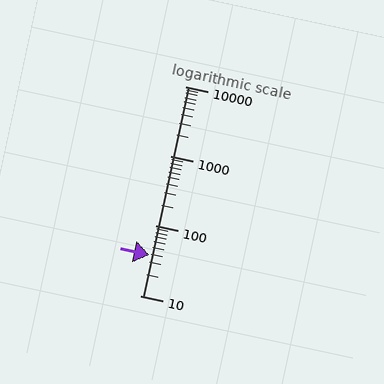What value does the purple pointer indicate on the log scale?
The pointer indicates approximately 38.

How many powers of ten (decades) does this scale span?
The scale spans 3 decades, from 10 to 10000.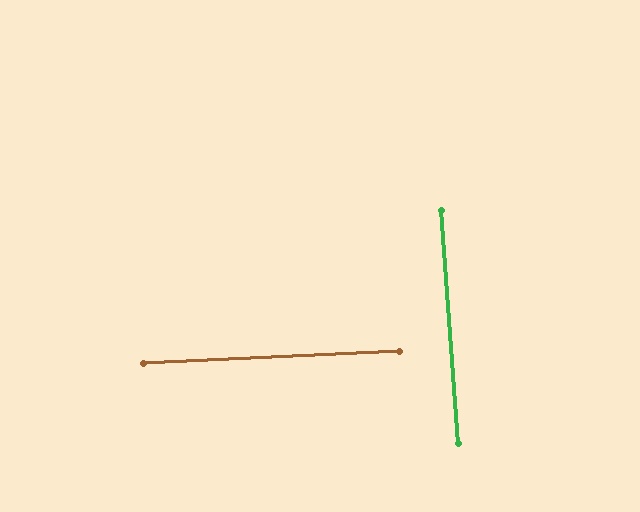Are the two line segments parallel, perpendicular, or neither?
Perpendicular — they meet at approximately 88°.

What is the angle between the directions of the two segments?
Approximately 88 degrees.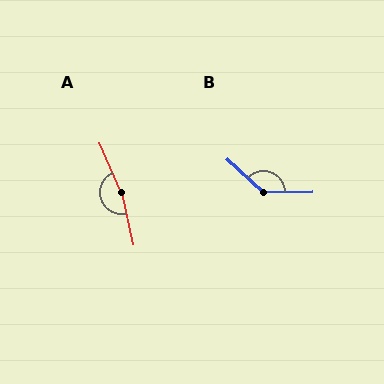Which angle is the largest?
A, at approximately 169 degrees.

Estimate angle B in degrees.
Approximately 137 degrees.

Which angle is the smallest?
B, at approximately 137 degrees.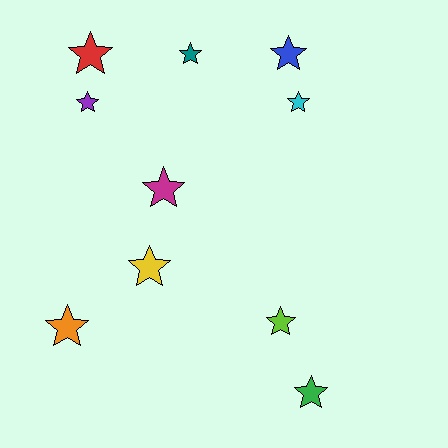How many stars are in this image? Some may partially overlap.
There are 10 stars.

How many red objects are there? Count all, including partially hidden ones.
There is 1 red object.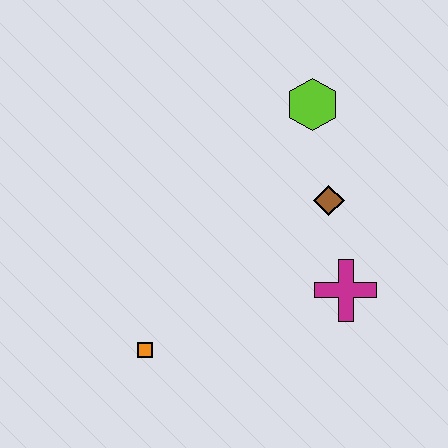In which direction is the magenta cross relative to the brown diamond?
The magenta cross is below the brown diamond.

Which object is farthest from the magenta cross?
The orange square is farthest from the magenta cross.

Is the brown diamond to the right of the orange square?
Yes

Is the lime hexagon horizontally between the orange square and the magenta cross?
Yes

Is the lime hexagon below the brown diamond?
No